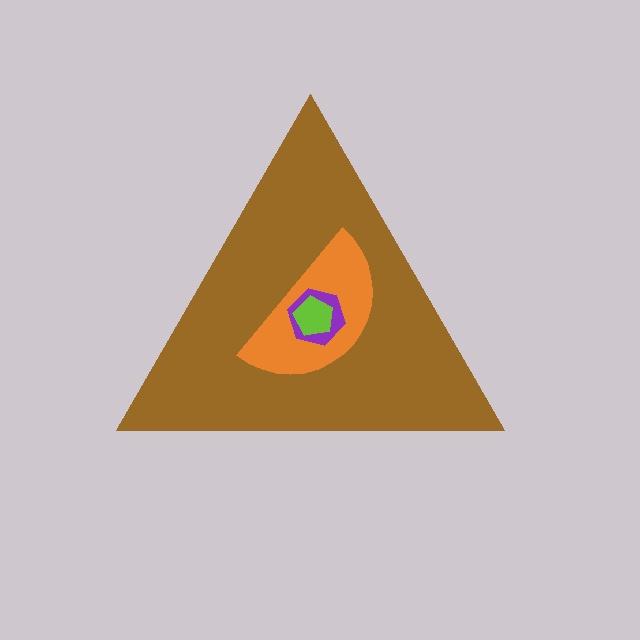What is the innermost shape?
The lime pentagon.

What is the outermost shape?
The brown triangle.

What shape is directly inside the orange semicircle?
The purple hexagon.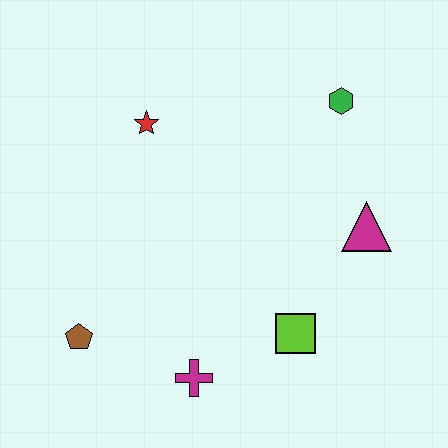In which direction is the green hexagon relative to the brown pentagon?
The green hexagon is to the right of the brown pentagon.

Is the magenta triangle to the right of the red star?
Yes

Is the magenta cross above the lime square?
No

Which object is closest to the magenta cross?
The lime square is closest to the magenta cross.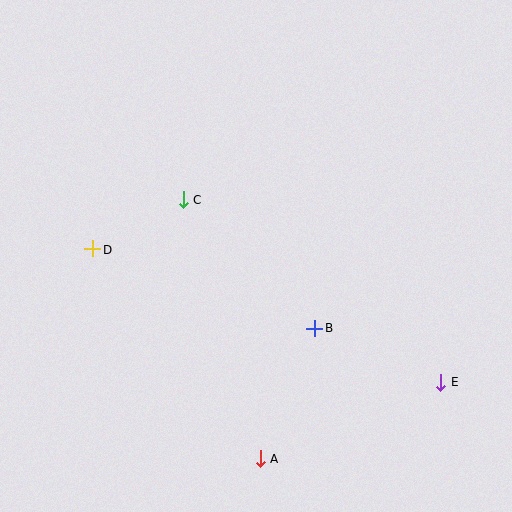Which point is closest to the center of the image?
Point C at (183, 199) is closest to the center.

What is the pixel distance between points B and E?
The distance between B and E is 137 pixels.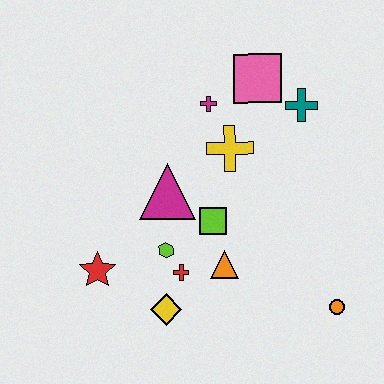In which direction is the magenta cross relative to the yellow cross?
The magenta cross is above the yellow cross.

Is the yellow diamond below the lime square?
Yes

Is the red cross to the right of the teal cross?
No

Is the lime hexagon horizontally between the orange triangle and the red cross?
No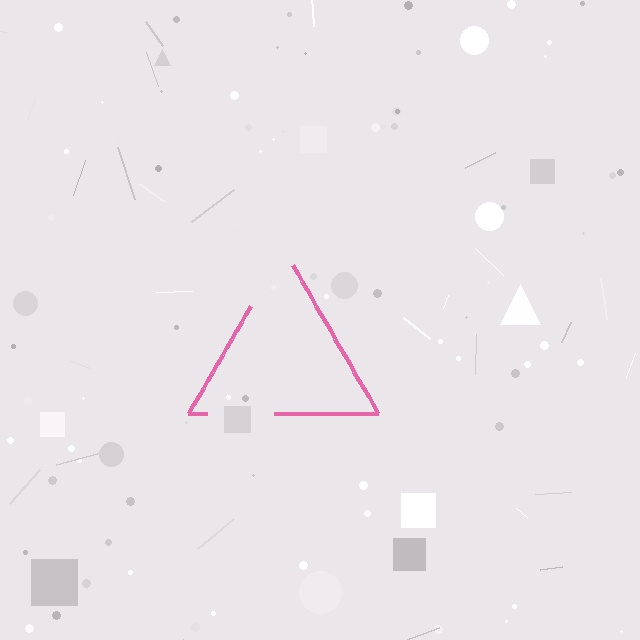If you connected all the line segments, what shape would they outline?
They would outline a triangle.